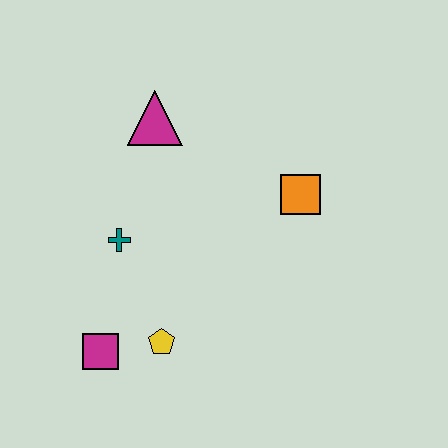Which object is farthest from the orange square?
The magenta square is farthest from the orange square.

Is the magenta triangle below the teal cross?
No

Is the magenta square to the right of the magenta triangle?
No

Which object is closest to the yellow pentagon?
The magenta square is closest to the yellow pentagon.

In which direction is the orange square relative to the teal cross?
The orange square is to the right of the teal cross.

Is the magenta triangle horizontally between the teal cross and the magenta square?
No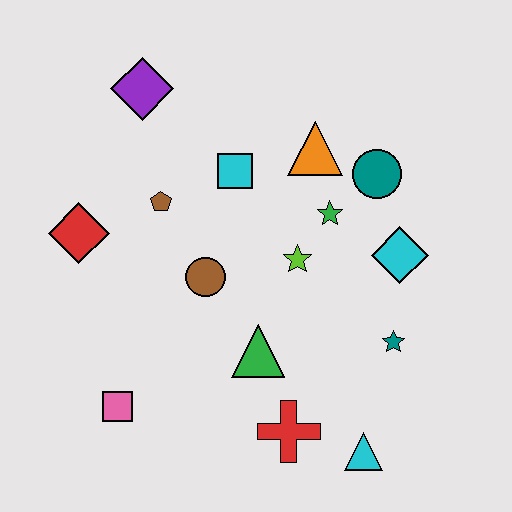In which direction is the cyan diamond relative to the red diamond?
The cyan diamond is to the right of the red diamond.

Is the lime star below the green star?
Yes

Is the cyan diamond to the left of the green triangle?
No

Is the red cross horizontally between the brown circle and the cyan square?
No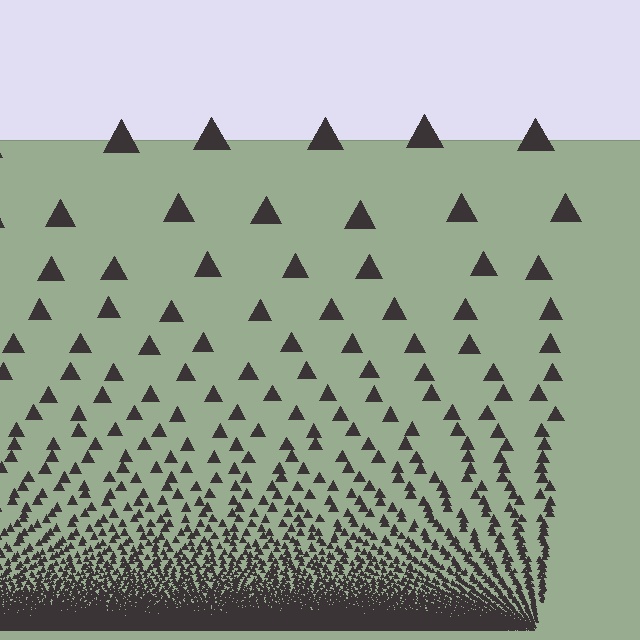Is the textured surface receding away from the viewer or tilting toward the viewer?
The surface appears to tilt toward the viewer. Texture elements get larger and sparser toward the top.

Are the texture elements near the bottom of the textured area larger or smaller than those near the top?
Smaller. The gradient is inverted — elements near the bottom are smaller and denser.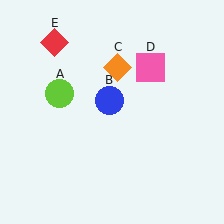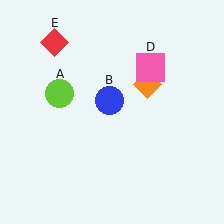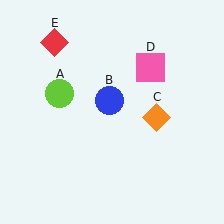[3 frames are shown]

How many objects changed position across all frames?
1 object changed position: orange diamond (object C).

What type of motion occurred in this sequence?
The orange diamond (object C) rotated clockwise around the center of the scene.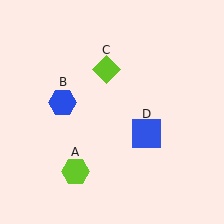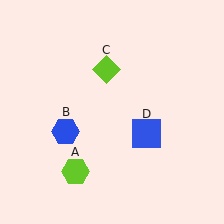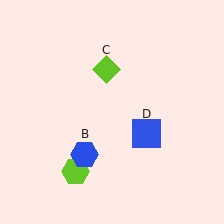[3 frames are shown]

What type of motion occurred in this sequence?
The blue hexagon (object B) rotated counterclockwise around the center of the scene.